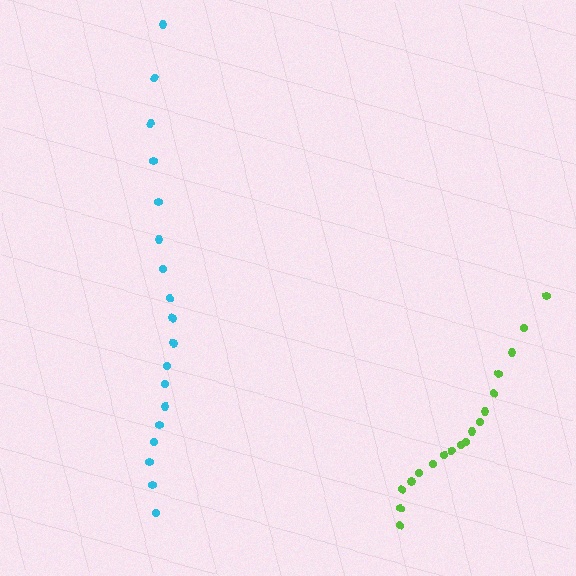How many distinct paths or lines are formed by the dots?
There are 2 distinct paths.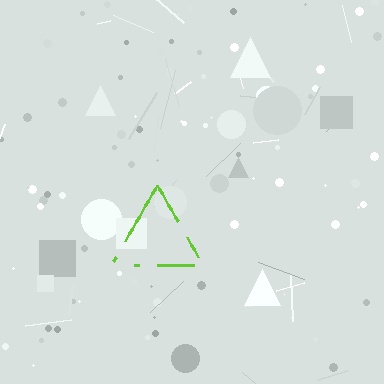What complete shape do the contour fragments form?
The contour fragments form a triangle.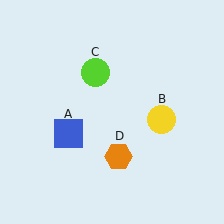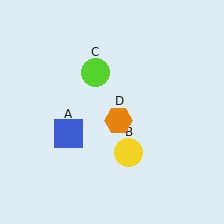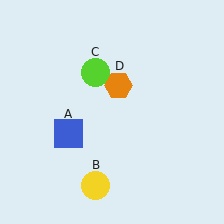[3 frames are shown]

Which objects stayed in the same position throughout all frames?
Blue square (object A) and lime circle (object C) remained stationary.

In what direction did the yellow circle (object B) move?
The yellow circle (object B) moved down and to the left.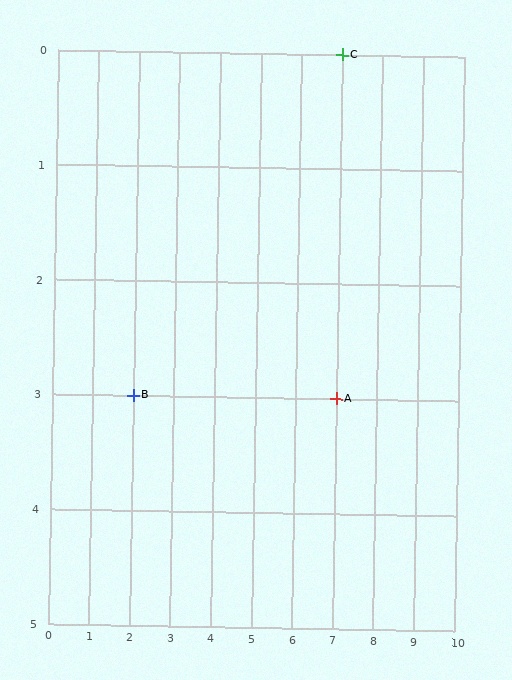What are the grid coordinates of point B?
Point B is at grid coordinates (2, 3).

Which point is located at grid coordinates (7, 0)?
Point C is at (7, 0).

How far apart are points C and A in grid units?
Points C and A are 3 rows apart.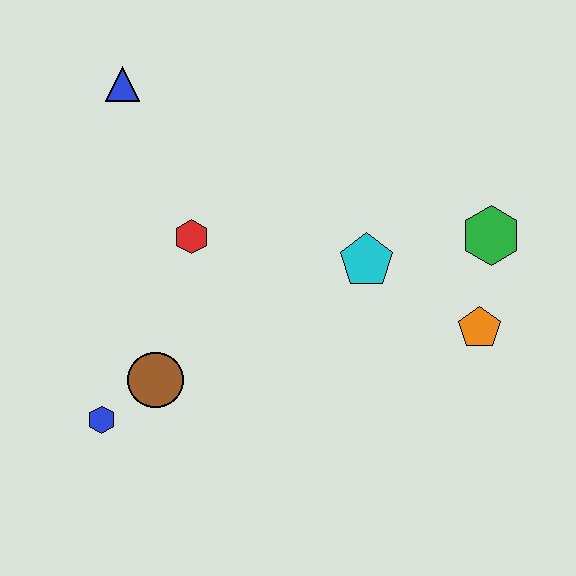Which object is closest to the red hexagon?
The brown circle is closest to the red hexagon.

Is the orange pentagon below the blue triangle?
Yes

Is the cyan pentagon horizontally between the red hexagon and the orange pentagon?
Yes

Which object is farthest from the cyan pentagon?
The blue hexagon is farthest from the cyan pentagon.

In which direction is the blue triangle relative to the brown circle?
The blue triangle is above the brown circle.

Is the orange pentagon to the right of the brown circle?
Yes